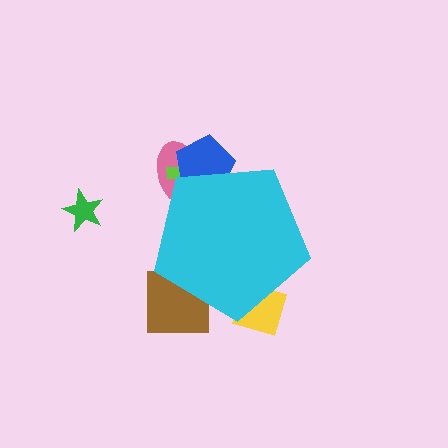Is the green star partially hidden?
No, the green star is fully visible.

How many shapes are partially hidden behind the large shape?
5 shapes are partially hidden.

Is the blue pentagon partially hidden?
Yes, the blue pentagon is partially hidden behind the cyan pentagon.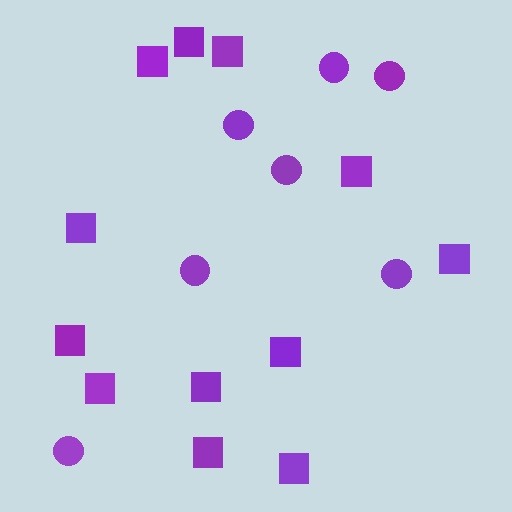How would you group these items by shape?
There are 2 groups: one group of squares (12) and one group of circles (7).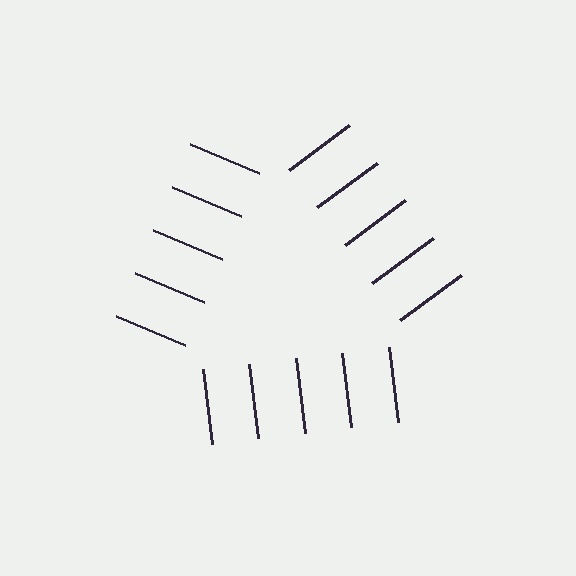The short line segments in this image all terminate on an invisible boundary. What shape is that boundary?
An illusory triangle — the line segments terminate on its edges but no continuous stroke is drawn.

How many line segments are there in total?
15 — 5 along each of the 3 edges.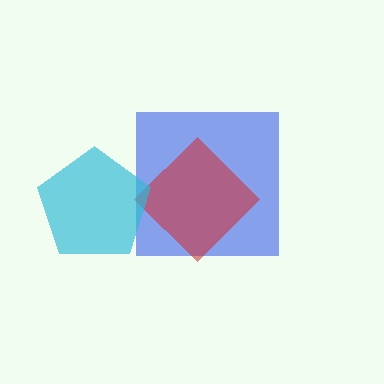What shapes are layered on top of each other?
The layered shapes are: a blue square, a red diamond, a cyan pentagon.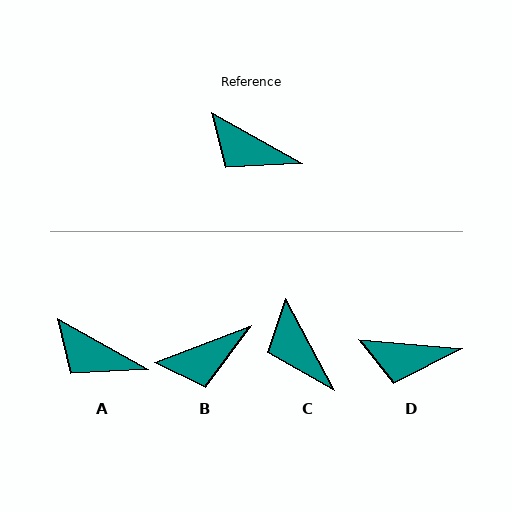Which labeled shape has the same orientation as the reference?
A.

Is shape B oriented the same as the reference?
No, it is off by about 50 degrees.